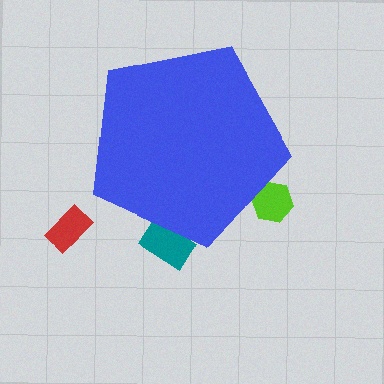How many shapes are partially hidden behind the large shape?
2 shapes are partially hidden.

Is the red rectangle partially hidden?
No, the red rectangle is fully visible.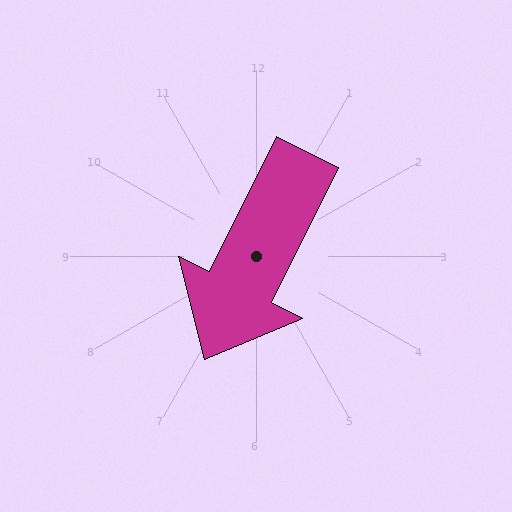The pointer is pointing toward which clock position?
Roughly 7 o'clock.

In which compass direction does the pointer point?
Southwest.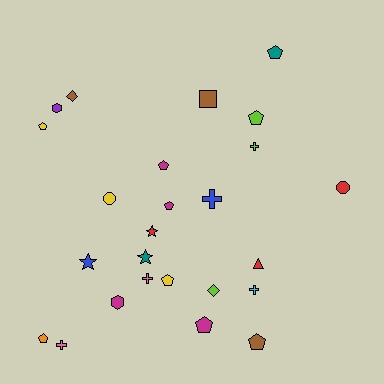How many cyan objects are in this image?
There is 1 cyan object.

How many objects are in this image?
There are 25 objects.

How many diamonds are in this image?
There are 2 diamonds.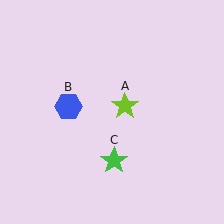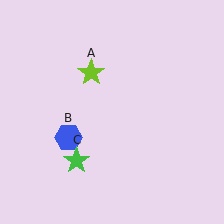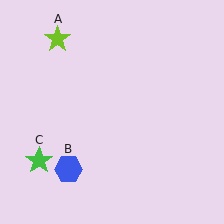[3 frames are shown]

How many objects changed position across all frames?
3 objects changed position: lime star (object A), blue hexagon (object B), green star (object C).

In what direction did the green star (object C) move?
The green star (object C) moved left.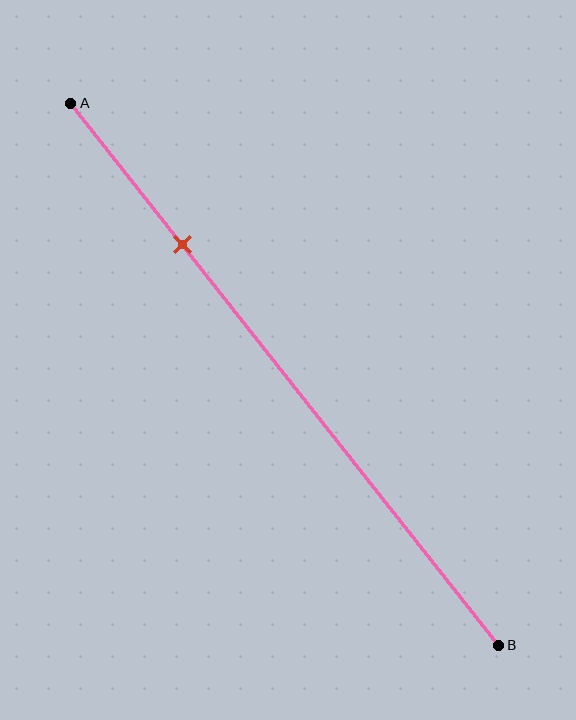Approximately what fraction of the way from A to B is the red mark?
The red mark is approximately 25% of the way from A to B.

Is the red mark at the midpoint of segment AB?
No, the mark is at about 25% from A, not at the 50% midpoint.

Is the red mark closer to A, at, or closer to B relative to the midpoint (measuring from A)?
The red mark is closer to point A than the midpoint of segment AB.